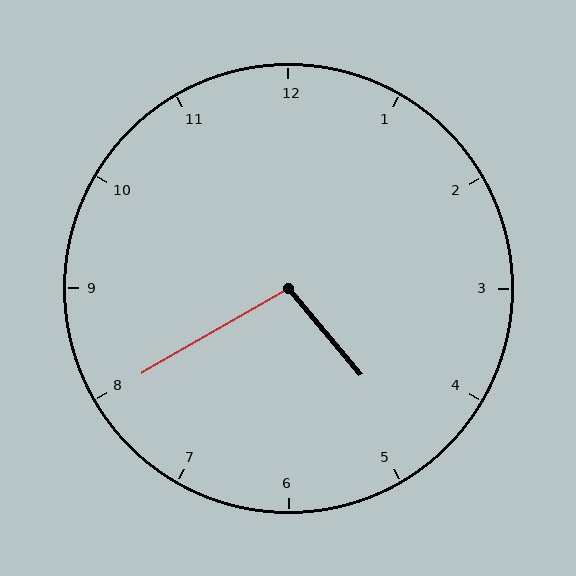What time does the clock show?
4:40.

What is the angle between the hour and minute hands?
Approximately 100 degrees.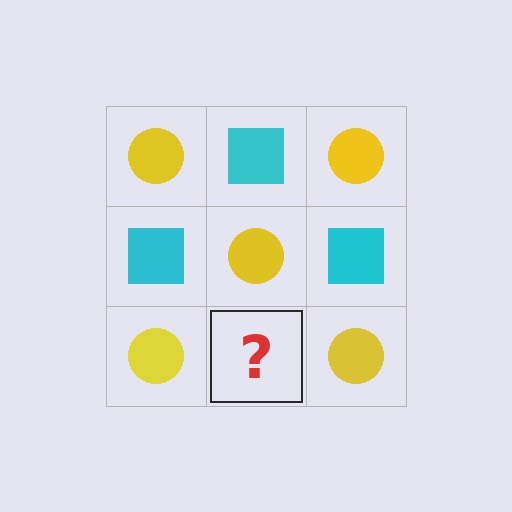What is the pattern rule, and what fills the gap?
The rule is that it alternates yellow circle and cyan square in a checkerboard pattern. The gap should be filled with a cyan square.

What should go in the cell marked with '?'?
The missing cell should contain a cyan square.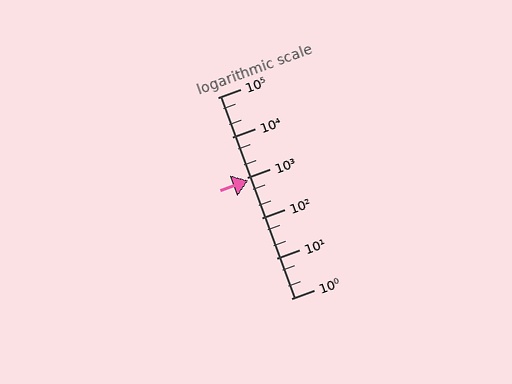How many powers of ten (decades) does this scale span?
The scale spans 5 decades, from 1 to 100000.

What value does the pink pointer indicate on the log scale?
The pointer indicates approximately 840.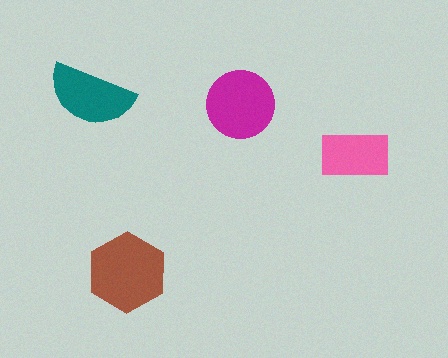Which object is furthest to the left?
The teal semicircle is leftmost.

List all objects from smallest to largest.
The pink rectangle, the teal semicircle, the magenta circle, the brown hexagon.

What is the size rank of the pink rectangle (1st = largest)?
4th.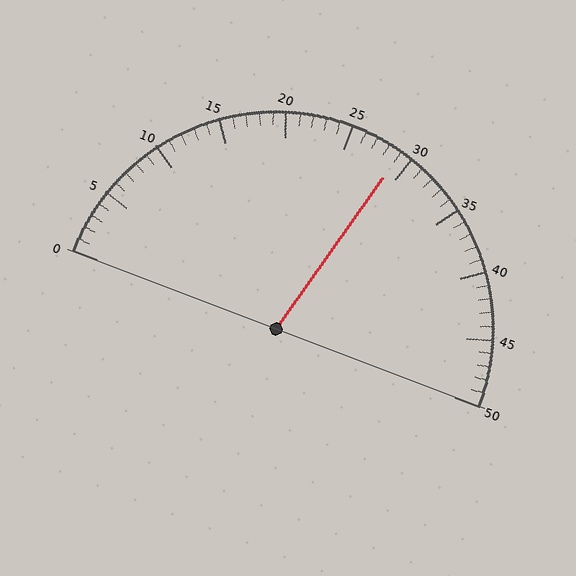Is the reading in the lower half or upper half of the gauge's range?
The reading is in the upper half of the range (0 to 50).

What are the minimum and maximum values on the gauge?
The gauge ranges from 0 to 50.